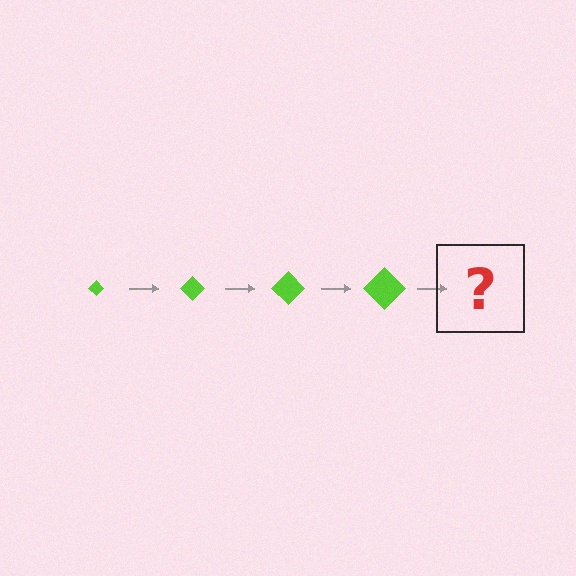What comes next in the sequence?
The next element should be a lime diamond, larger than the previous one.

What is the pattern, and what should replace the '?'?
The pattern is that the diamond gets progressively larger each step. The '?' should be a lime diamond, larger than the previous one.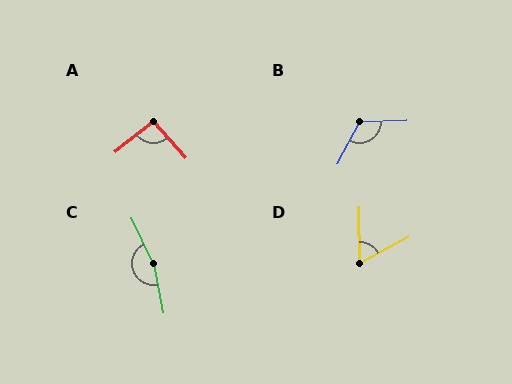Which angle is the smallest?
D, at approximately 63 degrees.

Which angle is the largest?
C, at approximately 166 degrees.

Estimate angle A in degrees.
Approximately 93 degrees.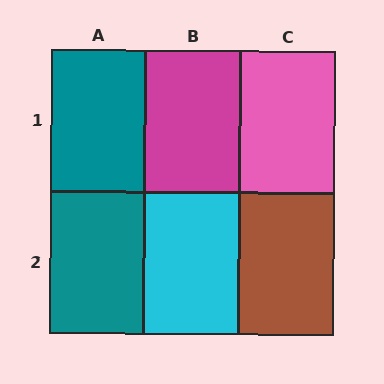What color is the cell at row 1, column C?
Pink.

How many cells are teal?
2 cells are teal.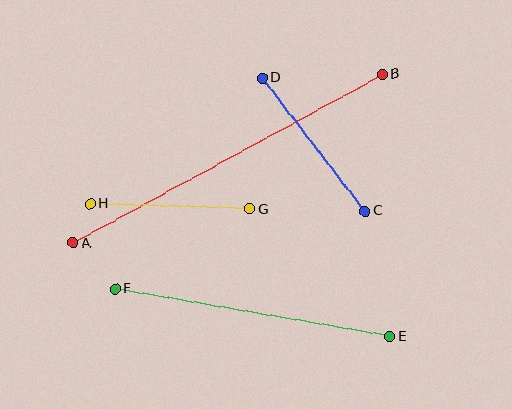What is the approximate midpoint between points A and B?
The midpoint is at approximately (228, 159) pixels.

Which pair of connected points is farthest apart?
Points A and B are farthest apart.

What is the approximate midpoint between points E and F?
The midpoint is at approximately (253, 313) pixels.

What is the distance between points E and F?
The distance is approximately 279 pixels.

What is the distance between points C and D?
The distance is approximately 169 pixels.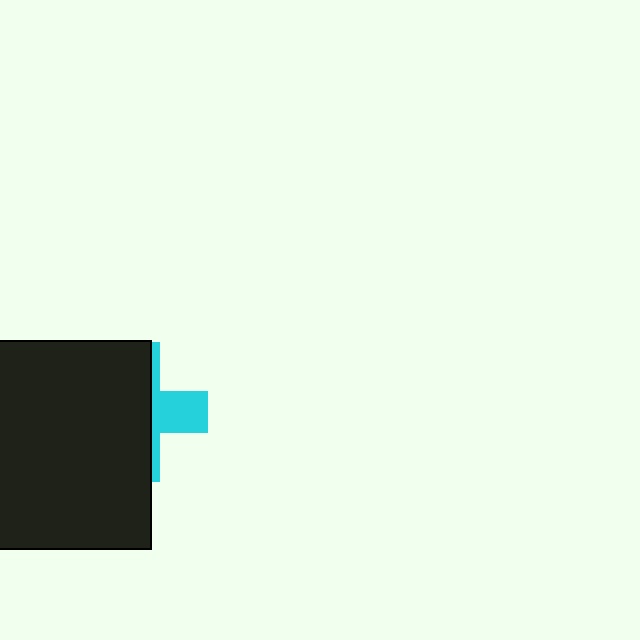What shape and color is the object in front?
The object in front is a black square.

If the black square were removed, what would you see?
You would see the complete cyan cross.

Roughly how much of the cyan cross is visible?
A small part of it is visible (roughly 31%).